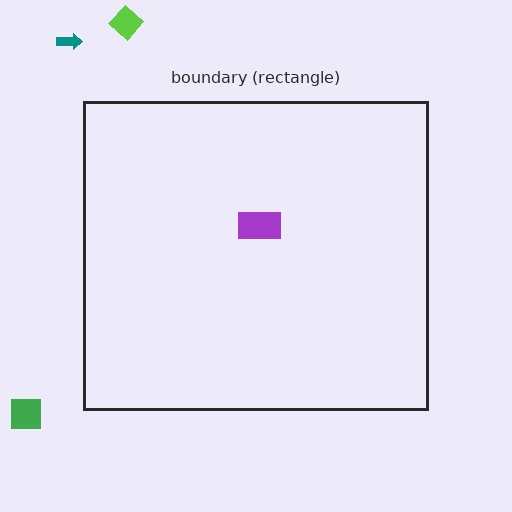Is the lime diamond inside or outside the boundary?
Outside.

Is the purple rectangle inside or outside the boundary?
Inside.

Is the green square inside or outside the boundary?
Outside.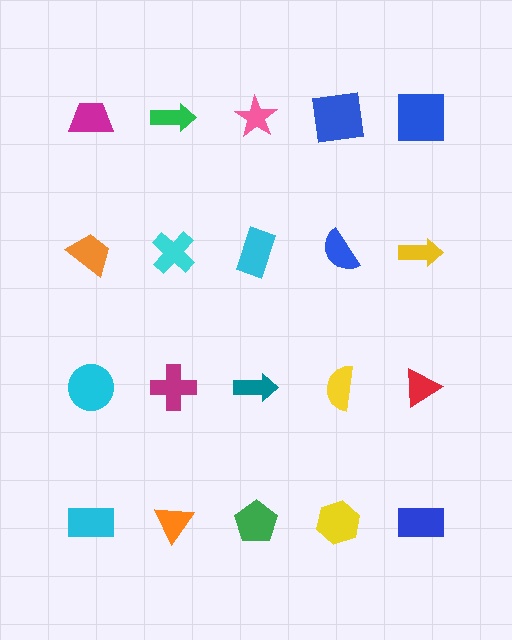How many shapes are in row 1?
5 shapes.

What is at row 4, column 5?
A blue rectangle.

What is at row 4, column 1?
A cyan rectangle.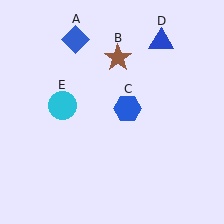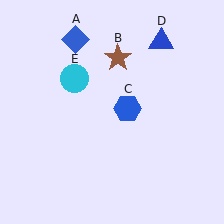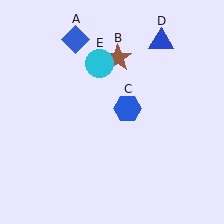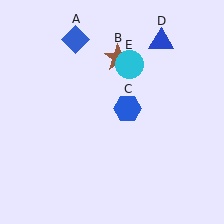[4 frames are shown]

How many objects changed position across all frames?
1 object changed position: cyan circle (object E).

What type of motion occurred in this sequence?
The cyan circle (object E) rotated clockwise around the center of the scene.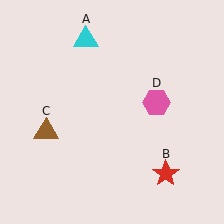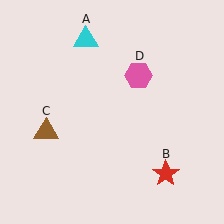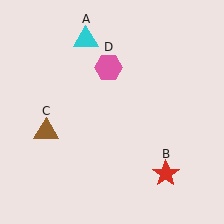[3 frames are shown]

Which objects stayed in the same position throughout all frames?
Cyan triangle (object A) and red star (object B) and brown triangle (object C) remained stationary.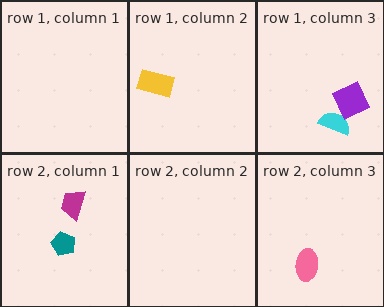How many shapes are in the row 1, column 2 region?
1.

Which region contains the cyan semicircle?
The row 1, column 3 region.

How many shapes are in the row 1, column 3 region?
2.